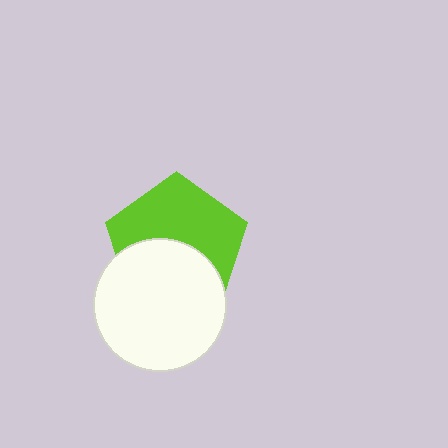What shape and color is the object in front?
The object in front is a white circle.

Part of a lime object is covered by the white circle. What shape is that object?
It is a pentagon.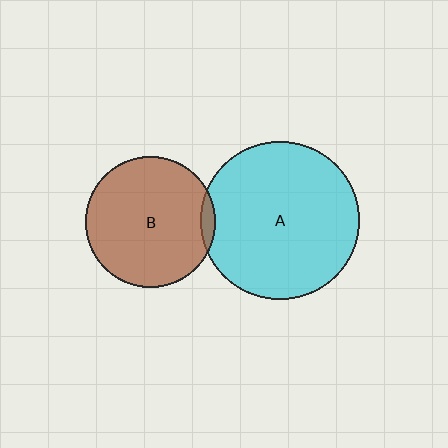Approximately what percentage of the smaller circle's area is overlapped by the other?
Approximately 5%.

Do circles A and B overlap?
Yes.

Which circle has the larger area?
Circle A (cyan).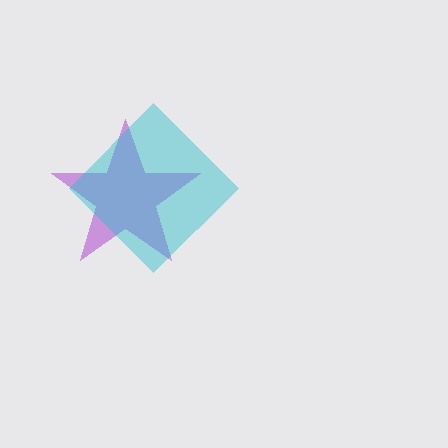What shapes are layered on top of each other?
The layered shapes are: a purple star, a cyan diamond.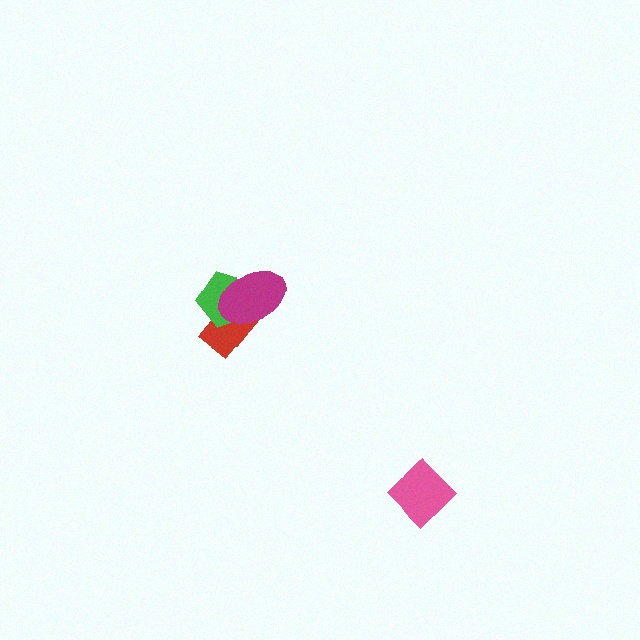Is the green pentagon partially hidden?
Yes, it is partially covered by another shape.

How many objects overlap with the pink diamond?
0 objects overlap with the pink diamond.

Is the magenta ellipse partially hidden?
No, no other shape covers it.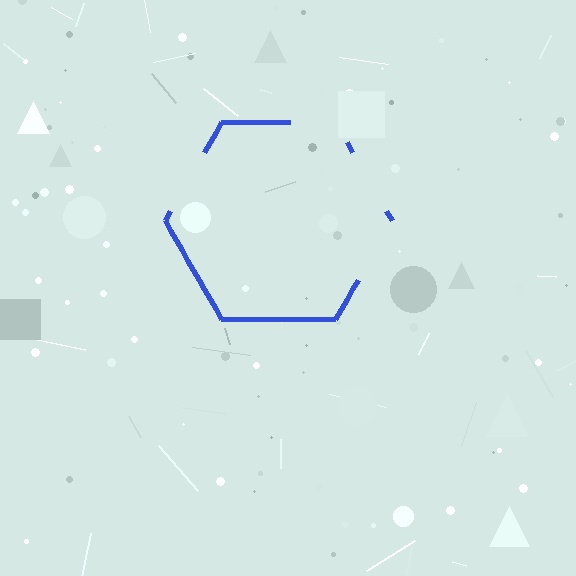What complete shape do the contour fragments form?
The contour fragments form a hexagon.